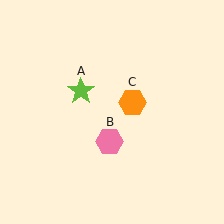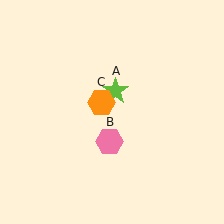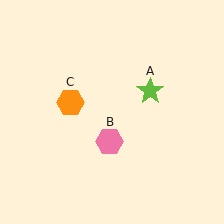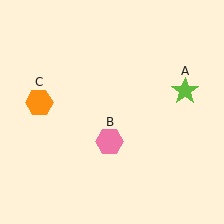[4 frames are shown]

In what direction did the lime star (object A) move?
The lime star (object A) moved right.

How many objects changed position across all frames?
2 objects changed position: lime star (object A), orange hexagon (object C).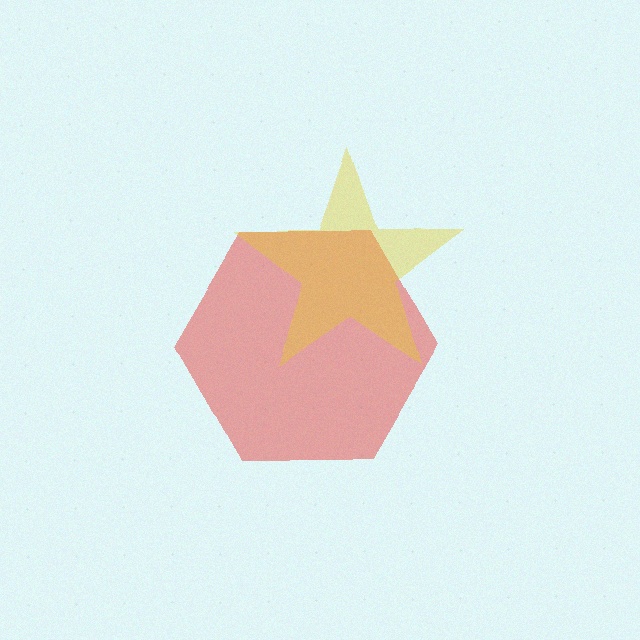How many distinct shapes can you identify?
There are 2 distinct shapes: a red hexagon, a yellow star.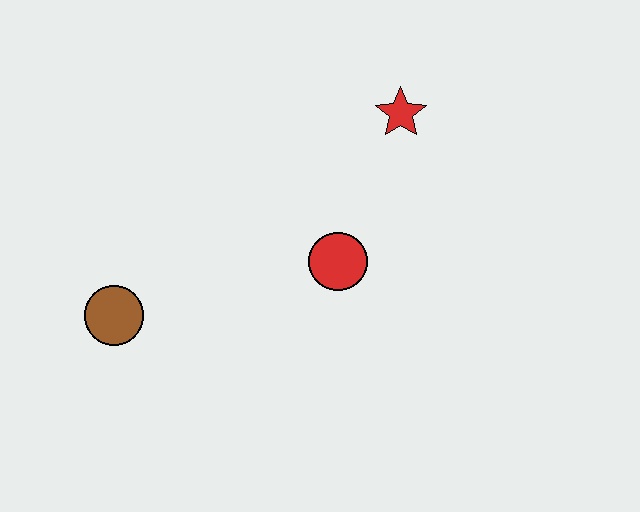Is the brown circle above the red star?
No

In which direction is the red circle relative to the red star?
The red circle is below the red star.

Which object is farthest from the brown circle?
The red star is farthest from the brown circle.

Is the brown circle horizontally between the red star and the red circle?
No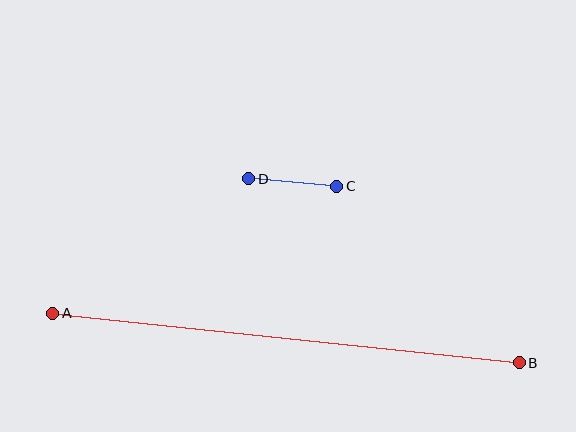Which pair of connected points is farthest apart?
Points A and B are farthest apart.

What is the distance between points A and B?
The distance is approximately 469 pixels.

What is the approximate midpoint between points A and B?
The midpoint is at approximately (286, 338) pixels.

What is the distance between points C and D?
The distance is approximately 89 pixels.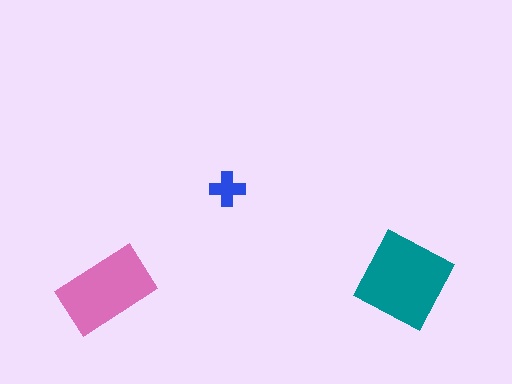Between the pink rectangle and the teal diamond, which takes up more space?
The teal diamond.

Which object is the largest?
The teal diamond.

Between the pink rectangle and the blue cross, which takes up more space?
The pink rectangle.